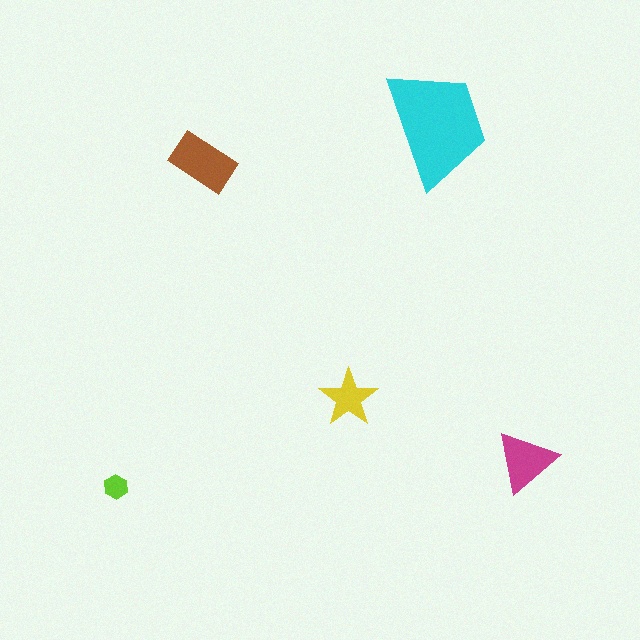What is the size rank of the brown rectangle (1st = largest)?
2nd.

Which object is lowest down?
The lime hexagon is bottommost.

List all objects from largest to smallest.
The cyan trapezoid, the brown rectangle, the magenta triangle, the yellow star, the lime hexagon.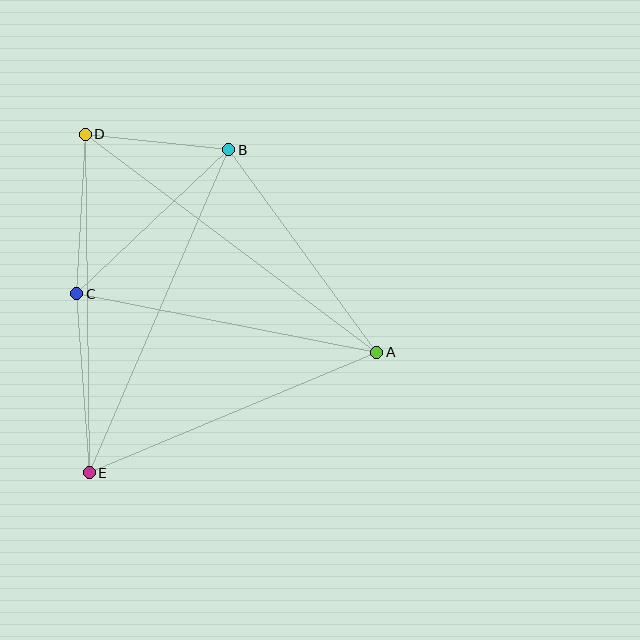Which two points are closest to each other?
Points B and D are closest to each other.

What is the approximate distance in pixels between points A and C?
The distance between A and C is approximately 306 pixels.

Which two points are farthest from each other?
Points A and D are farthest from each other.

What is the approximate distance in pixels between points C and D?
The distance between C and D is approximately 160 pixels.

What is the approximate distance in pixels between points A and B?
The distance between A and B is approximately 251 pixels.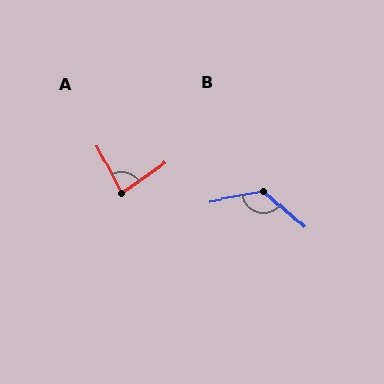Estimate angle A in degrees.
Approximately 82 degrees.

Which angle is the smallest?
A, at approximately 82 degrees.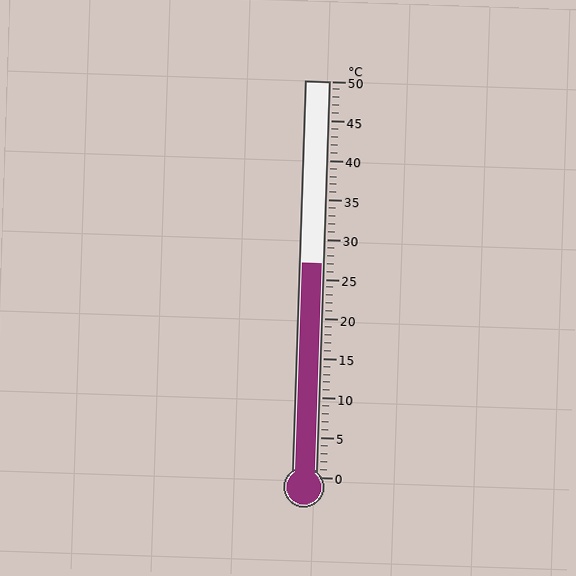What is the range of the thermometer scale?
The thermometer scale ranges from 0°C to 50°C.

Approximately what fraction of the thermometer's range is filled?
The thermometer is filled to approximately 55% of its range.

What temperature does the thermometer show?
The thermometer shows approximately 27°C.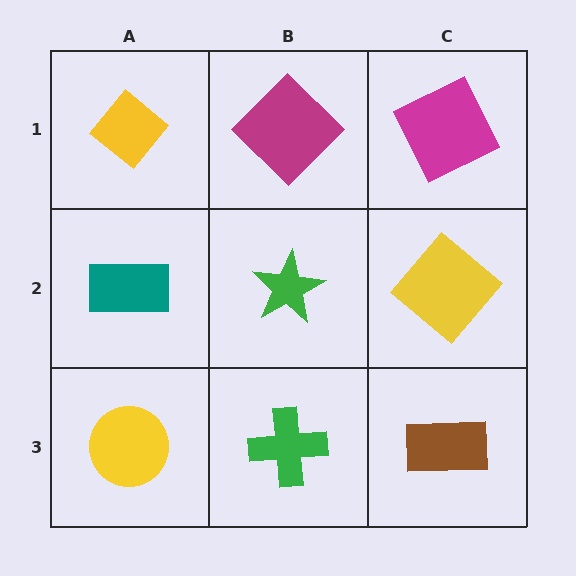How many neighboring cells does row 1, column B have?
3.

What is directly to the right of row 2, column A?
A green star.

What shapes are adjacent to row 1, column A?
A teal rectangle (row 2, column A), a magenta diamond (row 1, column B).